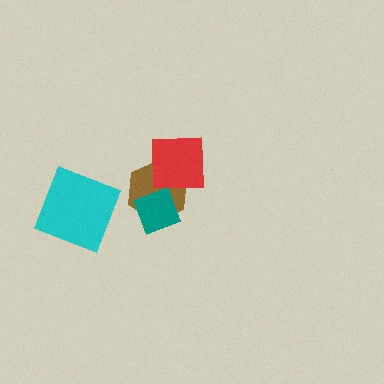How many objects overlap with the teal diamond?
2 objects overlap with the teal diamond.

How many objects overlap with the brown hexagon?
2 objects overlap with the brown hexagon.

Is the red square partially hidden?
Yes, it is partially covered by another shape.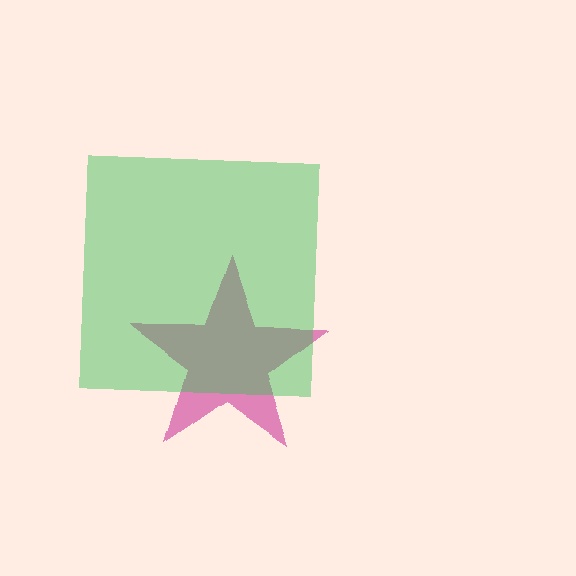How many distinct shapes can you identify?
There are 2 distinct shapes: a magenta star, a green square.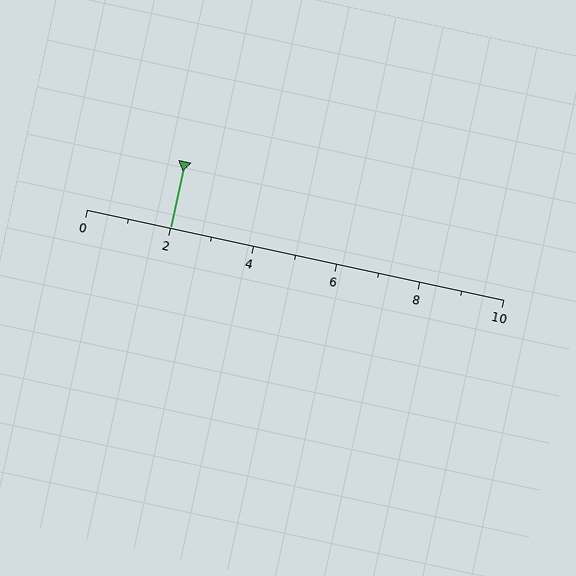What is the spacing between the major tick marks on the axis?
The major ticks are spaced 2 apart.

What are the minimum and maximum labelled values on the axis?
The axis runs from 0 to 10.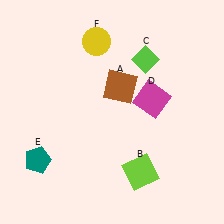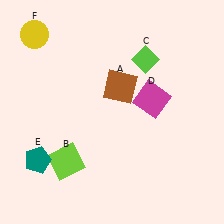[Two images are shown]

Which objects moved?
The objects that moved are: the lime square (B), the yellow circle (F).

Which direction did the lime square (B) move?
The lime square (B) moved left.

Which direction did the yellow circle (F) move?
The yellow circle (F) moved left.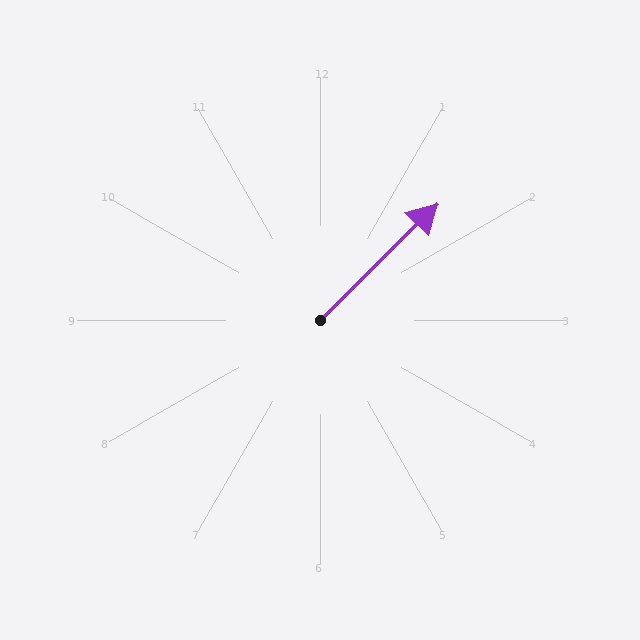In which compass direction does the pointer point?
Northeast.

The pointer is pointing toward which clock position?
Roughly 2 o'clock.